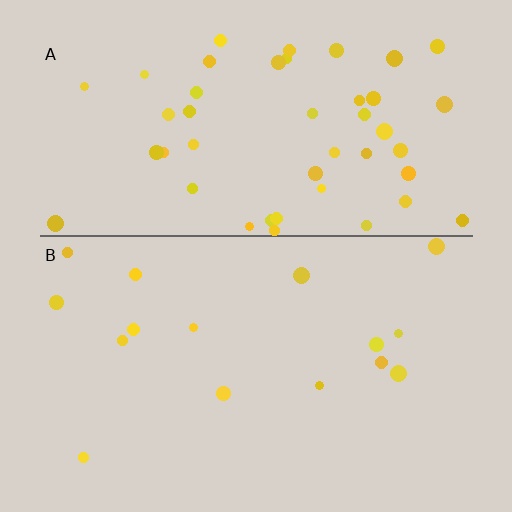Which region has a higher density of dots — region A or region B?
A (the top).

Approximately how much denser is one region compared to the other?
Approximately 3.0× — region A over region B.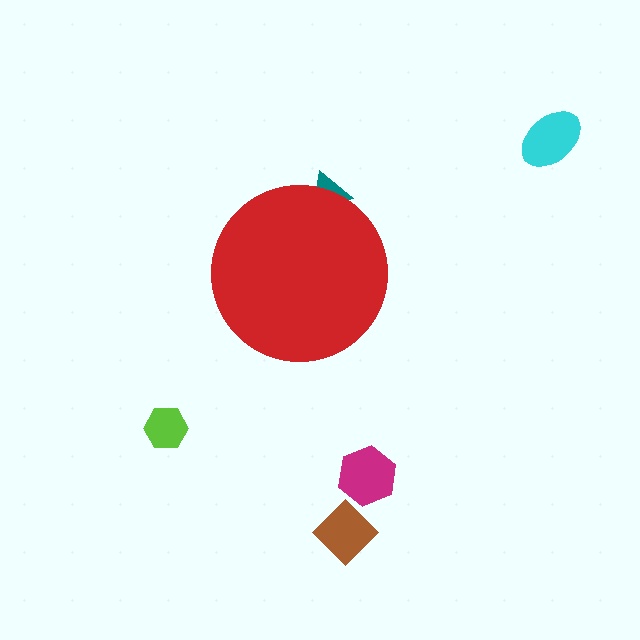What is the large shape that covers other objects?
A red circle.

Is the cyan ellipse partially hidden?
No, the cyan ellipse is fully visible.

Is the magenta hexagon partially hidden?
No, the magenta hexagon is fully visible.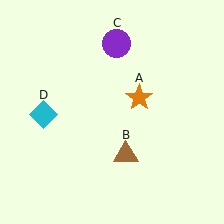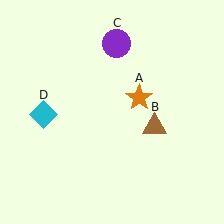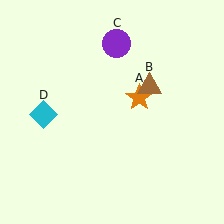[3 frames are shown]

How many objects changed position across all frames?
1 object changed position: brown triangle (object B).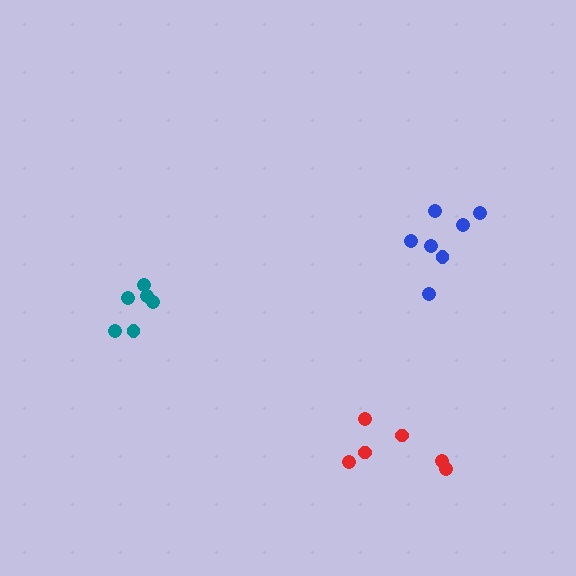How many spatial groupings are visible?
There are 3 spatial groupings.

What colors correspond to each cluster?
The clusters are colored: blue, teal, red.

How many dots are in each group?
Group 1: 7 dots, Group 2: 6 dots, Group 3: 6 dots (19 total).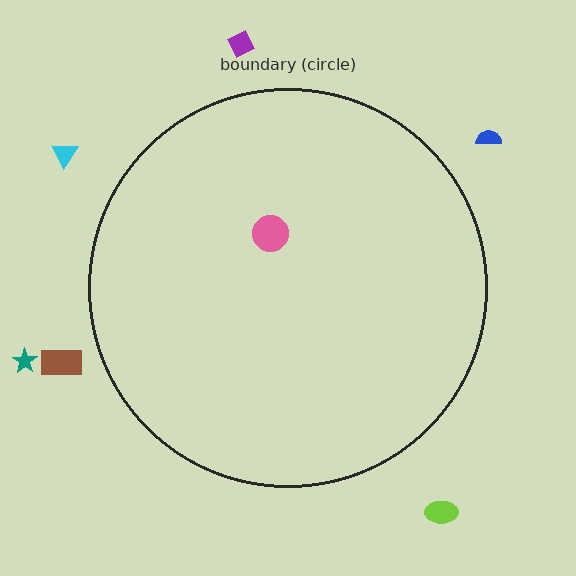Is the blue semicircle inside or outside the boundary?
Outside.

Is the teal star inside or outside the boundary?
Outside.